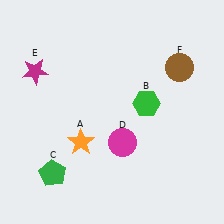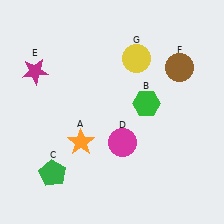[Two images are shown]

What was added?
A yellow circle (G) was added in Image 2.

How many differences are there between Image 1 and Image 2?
There is 1 difference between the two images.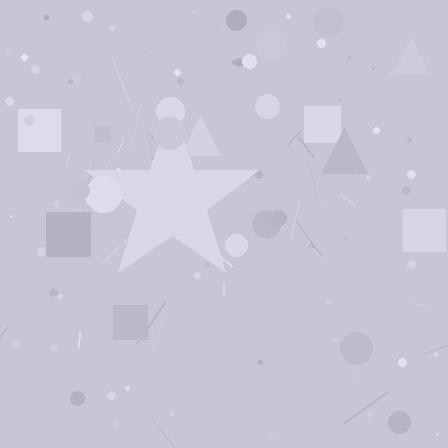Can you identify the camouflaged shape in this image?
The camouflaged shape is a star.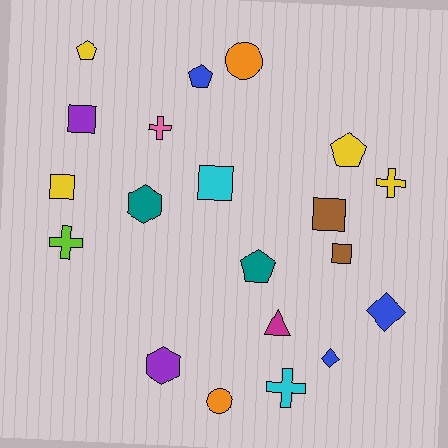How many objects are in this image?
There are 20 objects.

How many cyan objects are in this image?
There are 2 cyan objects.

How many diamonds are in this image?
There are 2 diamonds.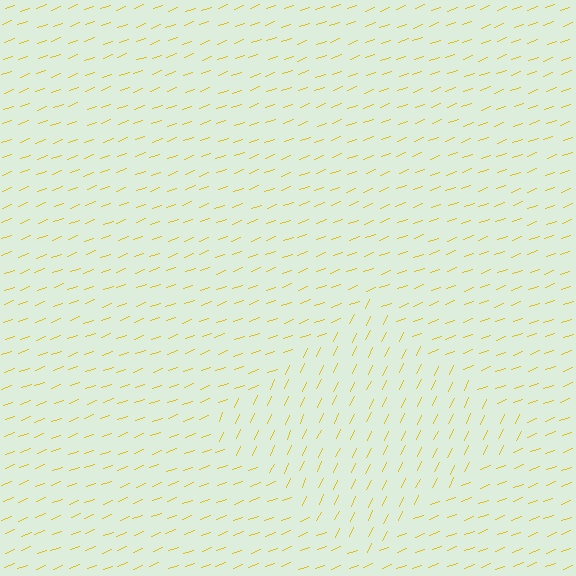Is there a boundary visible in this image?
Yes, there is a texture boundary formed by a change in line orientation.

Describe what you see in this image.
The image is filled with small yellow line segments. A diamond region in the image has lines oriented differently from the surrounding lines, creating a visible texture boundary.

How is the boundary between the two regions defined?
The boundary is defined purely by a change in line orientation (approximately 45 degrees difference). All lines are the same color and thickness.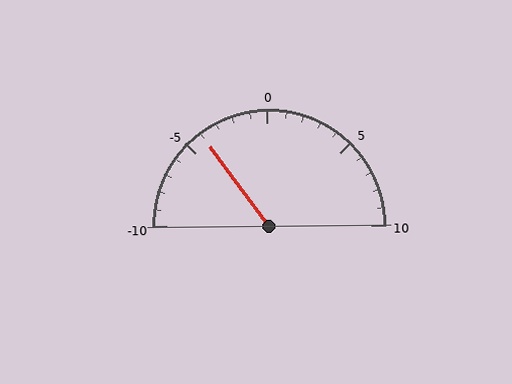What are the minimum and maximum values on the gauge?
The gauge ranges from -10 to 10.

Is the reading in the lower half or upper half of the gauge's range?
The reading is in the lower half of the range (-10 to 10).